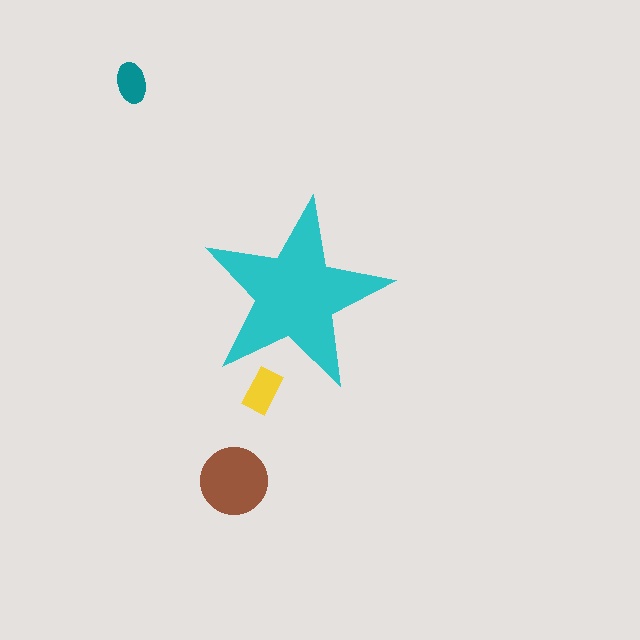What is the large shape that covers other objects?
A cyan star.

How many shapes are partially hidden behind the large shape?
1 shape is partially hidden.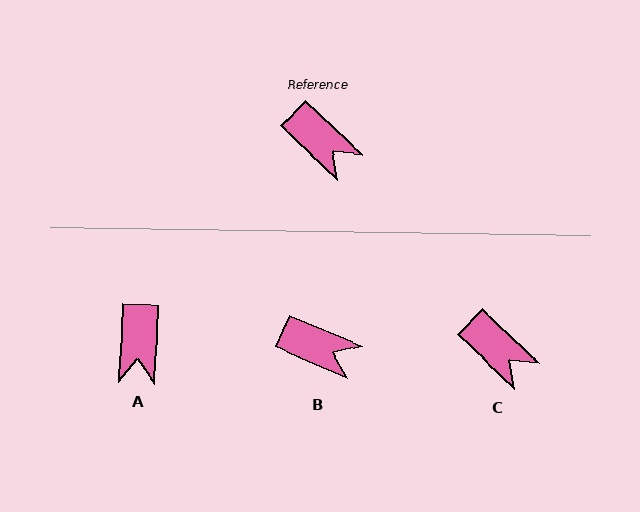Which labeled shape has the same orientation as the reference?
C.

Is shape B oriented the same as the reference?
No, it is off by about 20 degrees.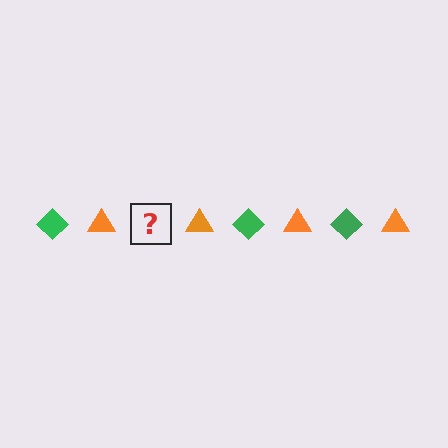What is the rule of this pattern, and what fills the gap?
The rule is that the pattern alternates between green diamond and orange triangle. The gap should be filled with a green diamond.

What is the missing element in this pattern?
The missing element is a green diamond.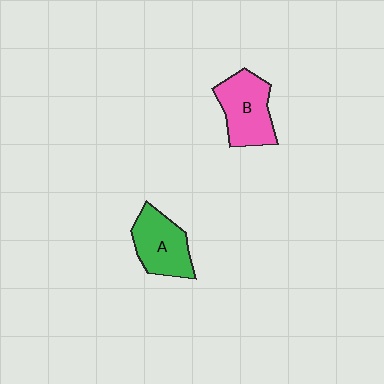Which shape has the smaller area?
Shape A (green).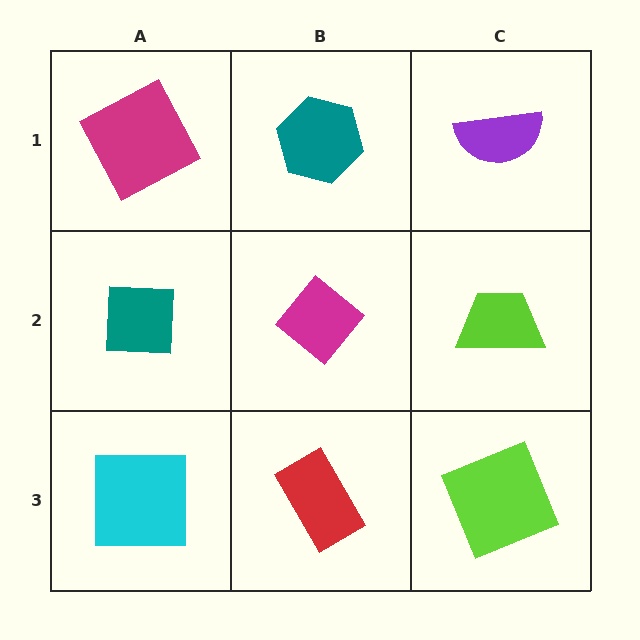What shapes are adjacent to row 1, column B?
A magenta diamond (row 2, column B), a magenta square (row 1, column A), a purple semicircle (row 1, column C).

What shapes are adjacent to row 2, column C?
A purple semicircle (row 1, column C), a lime square (row 3, column C), a magenta diamond (row 2, column B).